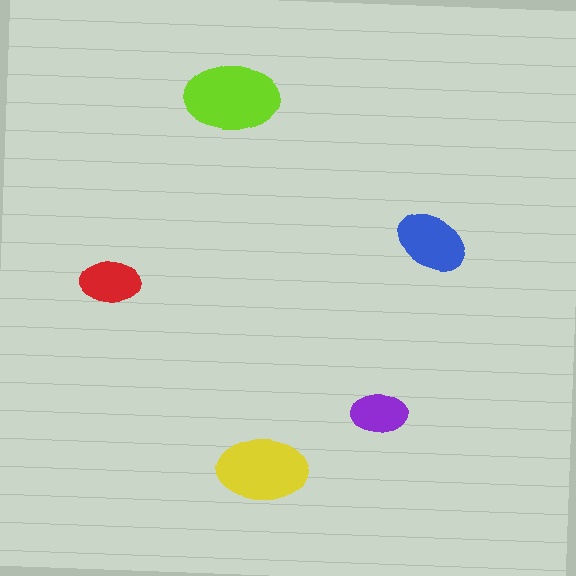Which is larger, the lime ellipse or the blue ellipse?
The lime one.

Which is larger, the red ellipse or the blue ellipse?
The blue one.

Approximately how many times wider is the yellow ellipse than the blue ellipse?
About 1.5 times wider.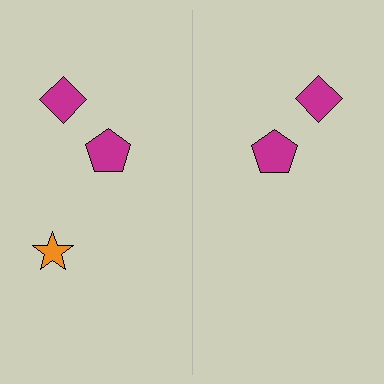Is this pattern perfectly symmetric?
No, the pattern is not perfectly symmetric. A orange star is missing from the right side.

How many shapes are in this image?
There are 5 shapes in this image.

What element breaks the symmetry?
A orange star is missing from the right side.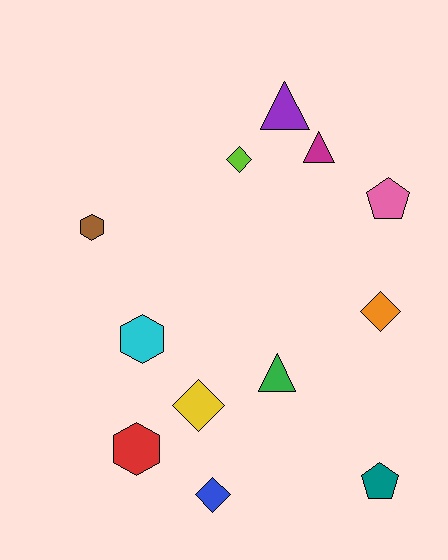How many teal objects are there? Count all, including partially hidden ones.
There is 1 teal object.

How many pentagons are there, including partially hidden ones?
There are 2 pentagons.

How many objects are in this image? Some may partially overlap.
There are 12 objects.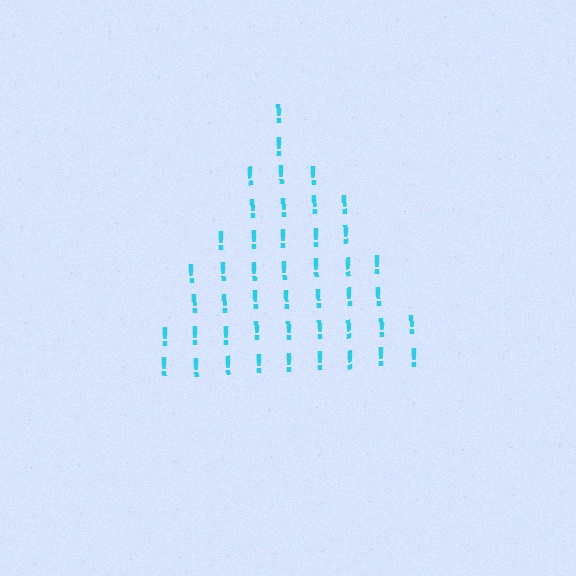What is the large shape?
The large shape is a triangle.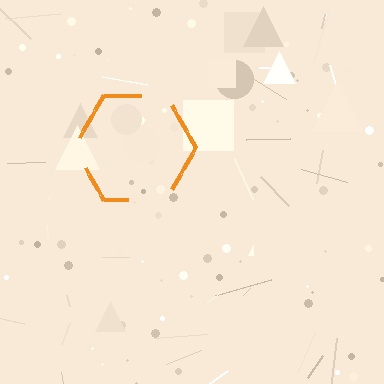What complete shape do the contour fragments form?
The contour fragments form a hexagon.